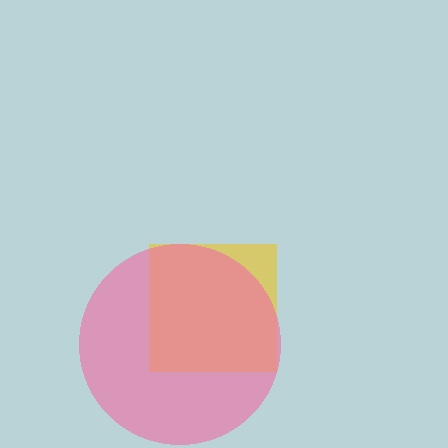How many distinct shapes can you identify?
There are 2 distinct shapes: a yellow square, a pink circle.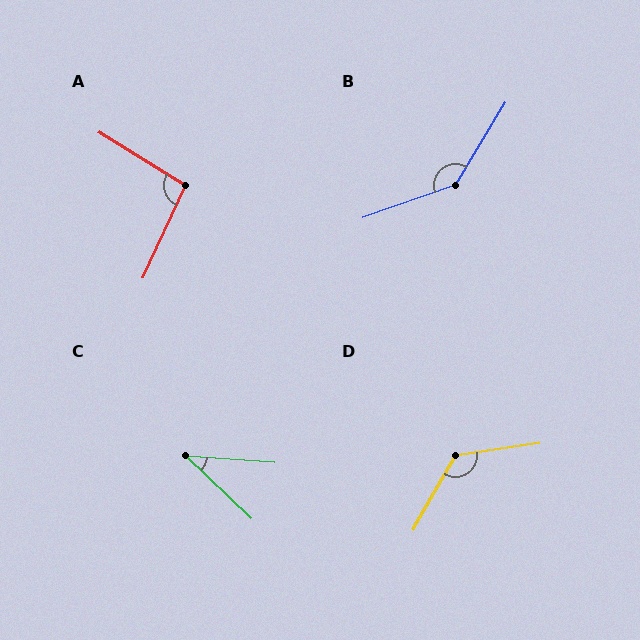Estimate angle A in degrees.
Approximately 97 degrees.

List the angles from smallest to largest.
C (40°), A (97°), D (128°), B (141°).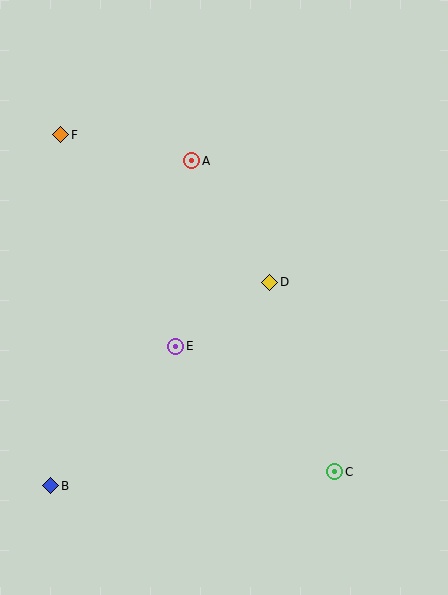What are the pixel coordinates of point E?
Point E is at (176, 346).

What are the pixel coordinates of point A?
Point A is at (192, 161).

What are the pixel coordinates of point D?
Point D is at (270, 282).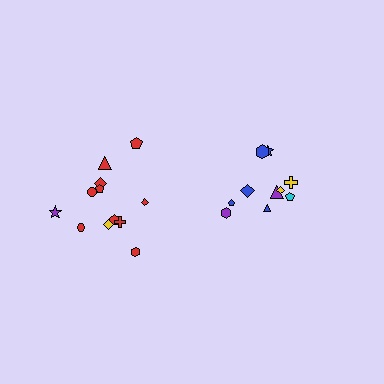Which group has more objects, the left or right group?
The left group.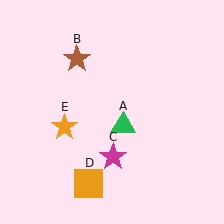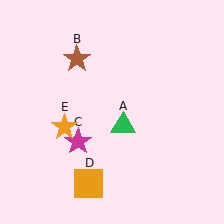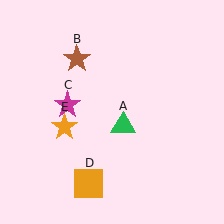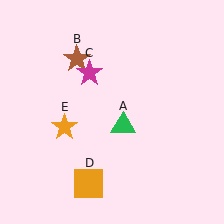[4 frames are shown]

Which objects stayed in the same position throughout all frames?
Green triangle (object A) and brown star (object B) and orange square (object D) and orange star (object E) remained stationary.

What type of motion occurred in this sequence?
The magenta star (object C) rotated clockwise around the center of the scene.